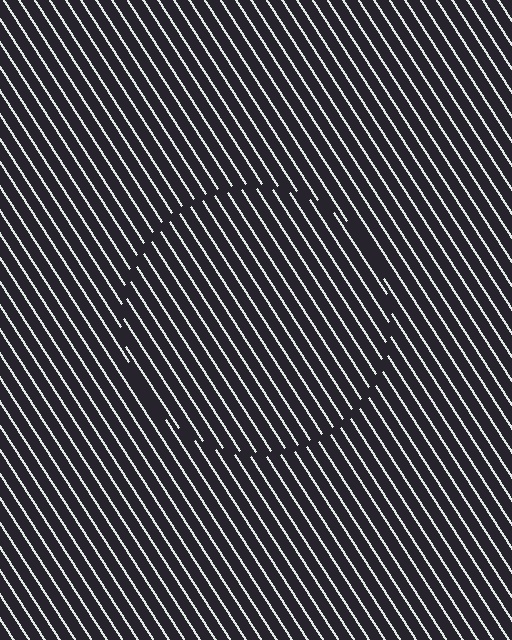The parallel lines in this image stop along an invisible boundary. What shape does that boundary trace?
An illusory circle. The interior of the shape contains the same grating, shifted by half a period — the contour is defined by the phase discontinuity where line-ends from the inner and outer gratings abut.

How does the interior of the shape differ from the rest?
The interior of the shape contains the same grating, shifted by half a period — the contour is defined by the phase discontinuity where line-ends from the inner and outer gratings abut.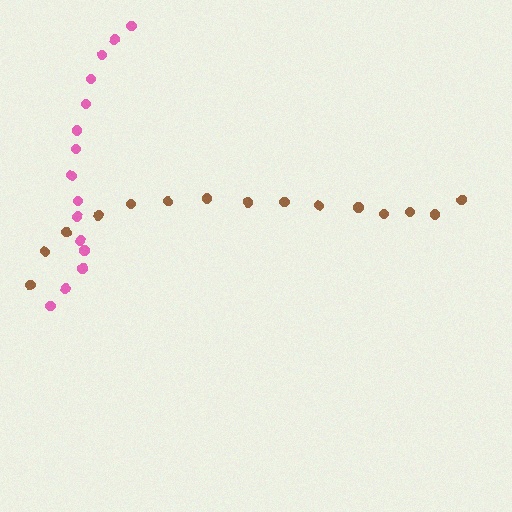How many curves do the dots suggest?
There are 2 distinct paths.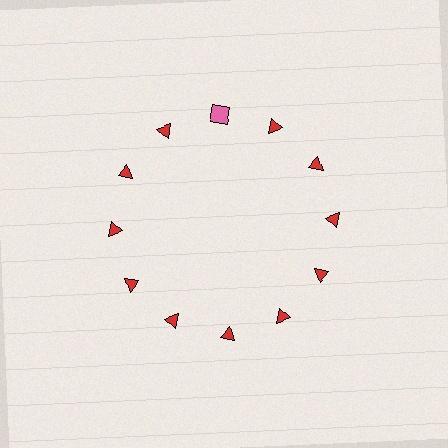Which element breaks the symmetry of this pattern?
The pink square at roughly the 12 o'clock position breaks the symmetry. All other shapes are red triangles.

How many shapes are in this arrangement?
There are 12 shapes arranged in a ring pattern.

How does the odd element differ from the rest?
It differs in both color (pink instead of red) and shape (square instead of triangle).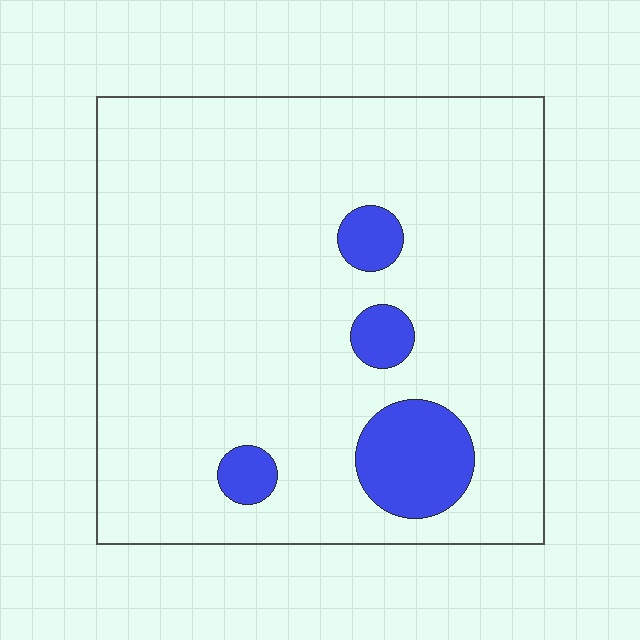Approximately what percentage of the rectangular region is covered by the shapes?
Approximately 10%.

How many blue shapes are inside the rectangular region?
4.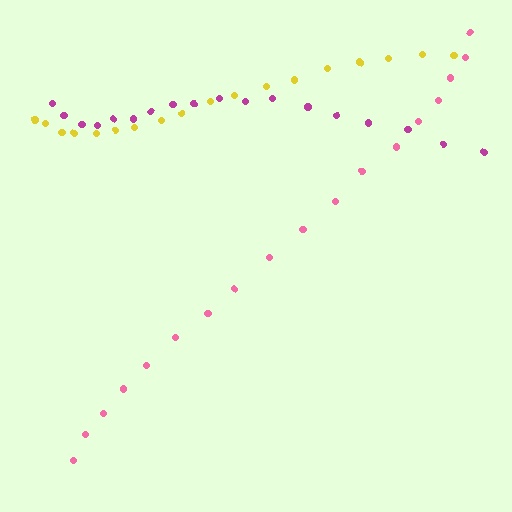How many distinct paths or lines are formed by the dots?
There are 3 distinct paths.